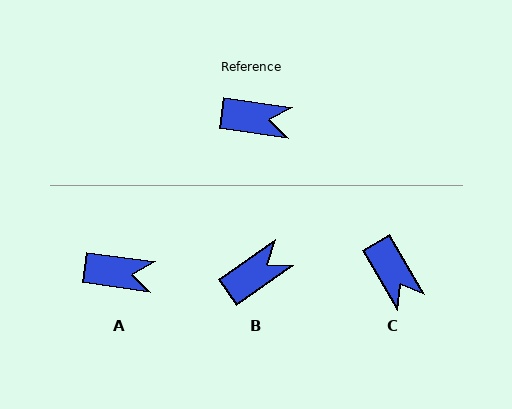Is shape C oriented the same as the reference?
No, it is off by about 51 degrees.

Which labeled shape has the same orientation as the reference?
A.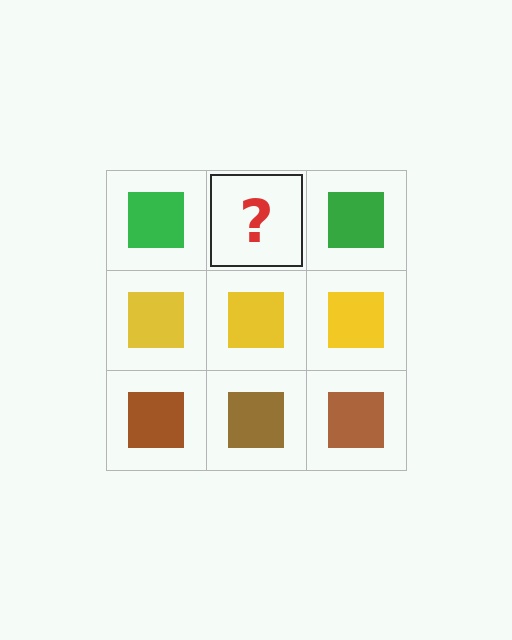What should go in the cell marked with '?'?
The missing cell should contain a green square.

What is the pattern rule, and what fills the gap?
The rule is that each row has a consistent color. The gap should be filled with a green square.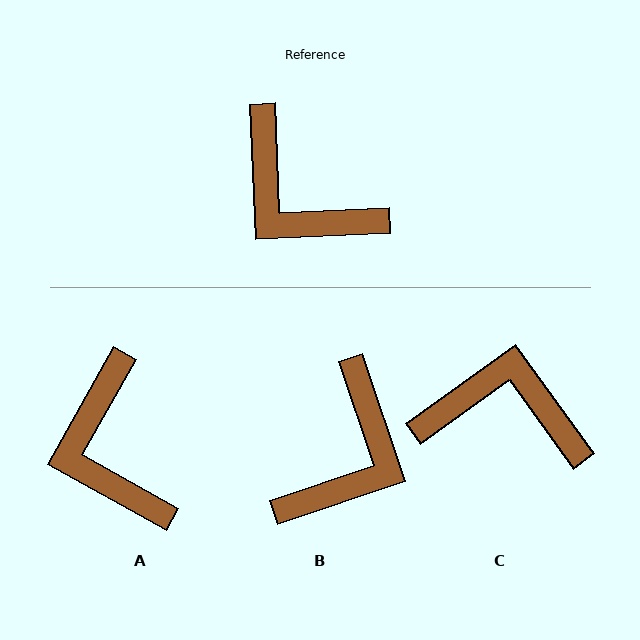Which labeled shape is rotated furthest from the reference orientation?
C, about 147 degrees away.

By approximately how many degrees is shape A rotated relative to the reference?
Approximately 32 degrees clockwise.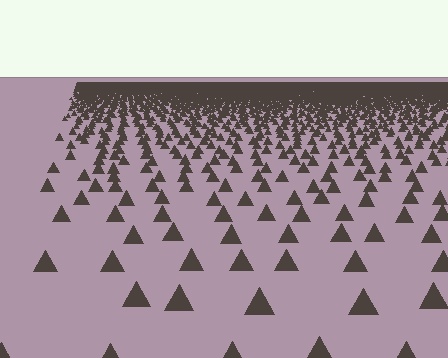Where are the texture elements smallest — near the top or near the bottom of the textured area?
Near the top.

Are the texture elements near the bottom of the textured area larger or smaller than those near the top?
Larger. Near the bottom, elements are closer to the viewer and appear at a bigger on-screen size.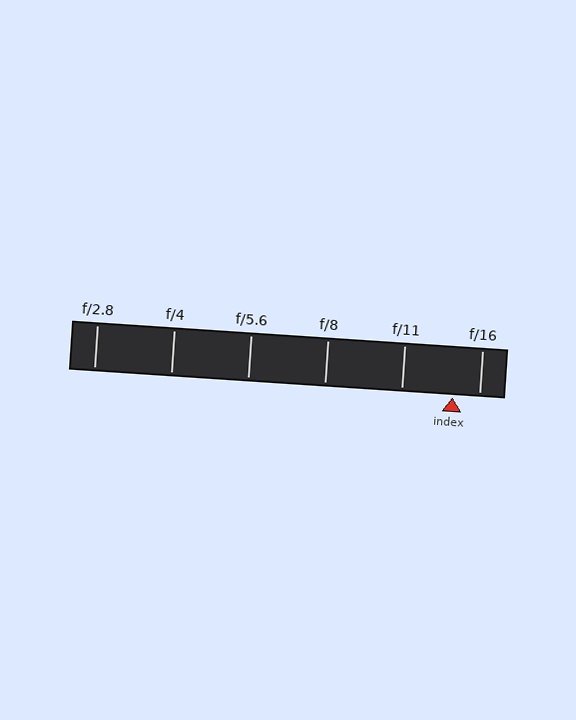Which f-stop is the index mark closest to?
The index mark is closest to f/16.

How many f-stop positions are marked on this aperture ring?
There are 6 f-stop positions marked.